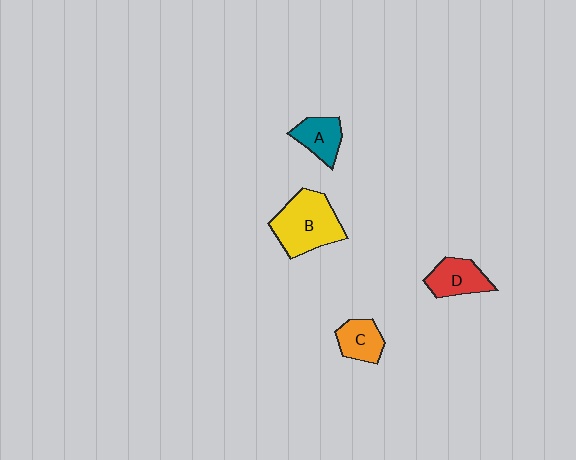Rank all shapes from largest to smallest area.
From largest to smallest: B (yellow), D (red), A (teal), C (orange).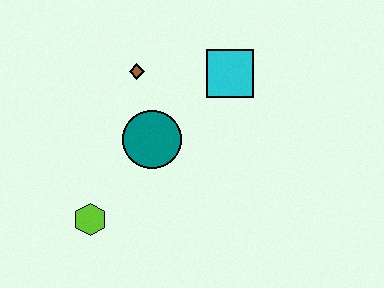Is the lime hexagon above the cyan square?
No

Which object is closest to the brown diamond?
The teal circle is closest to the brown diamond.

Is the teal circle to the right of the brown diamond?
Yes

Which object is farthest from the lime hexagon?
The cyan square is farthest from the lime hexagon.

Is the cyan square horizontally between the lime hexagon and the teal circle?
No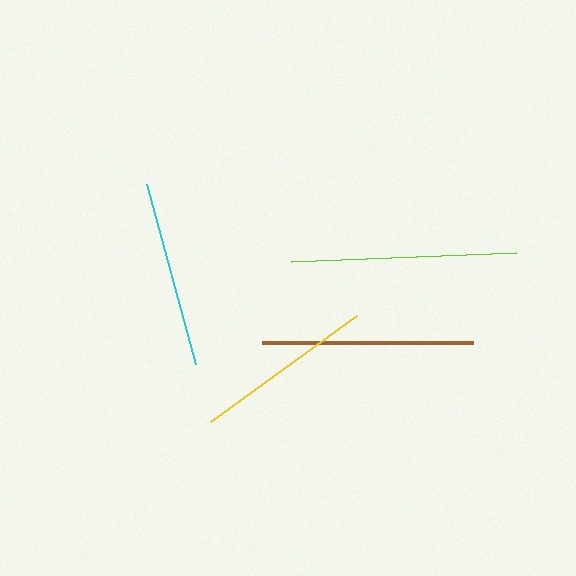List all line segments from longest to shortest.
From longest to shortest: lime, brown, cyan, yellow.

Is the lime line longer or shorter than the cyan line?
The lime line is longer than the cyan line.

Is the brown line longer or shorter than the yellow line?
The brown line is longer than the yellow line.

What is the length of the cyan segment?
The cyan segment is approximately 187 pixels long.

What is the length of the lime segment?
The lime segment is approximately 225 pixels long.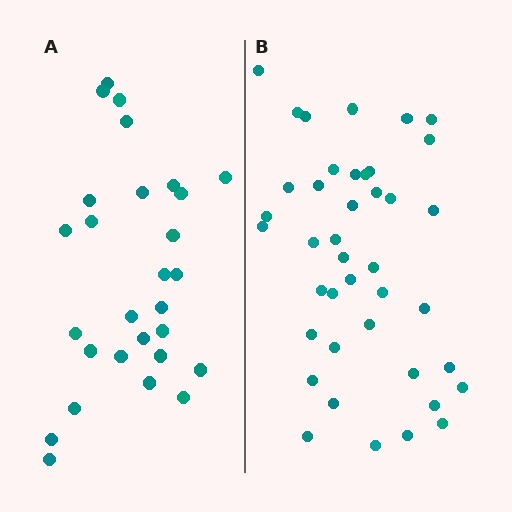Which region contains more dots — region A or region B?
Region B (the right region) has more dots.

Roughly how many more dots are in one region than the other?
Region B has approximately 15 more dots than region A.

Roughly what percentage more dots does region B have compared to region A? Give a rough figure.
About 45% more.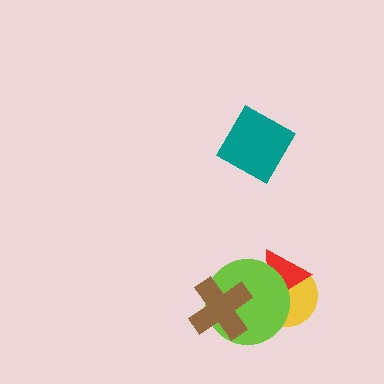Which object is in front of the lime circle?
The brown cross is in front of the lime circle.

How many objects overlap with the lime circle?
3 objects overlap with the lime circle.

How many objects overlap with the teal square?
0 objects overlap with the teal square.